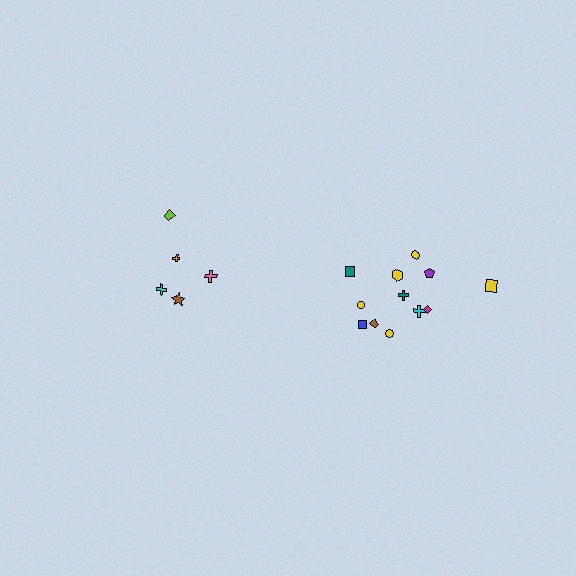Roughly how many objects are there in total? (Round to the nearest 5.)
Roughly 15 objects in total.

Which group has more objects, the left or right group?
The right group.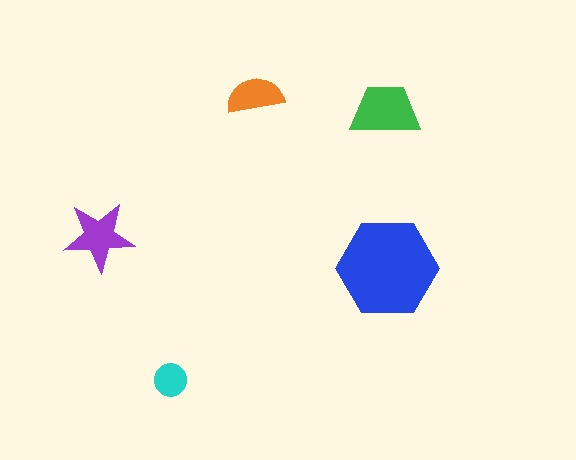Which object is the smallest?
The cyan circle.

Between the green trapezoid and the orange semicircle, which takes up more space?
The green trapezoid.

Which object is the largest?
The blue hexagon.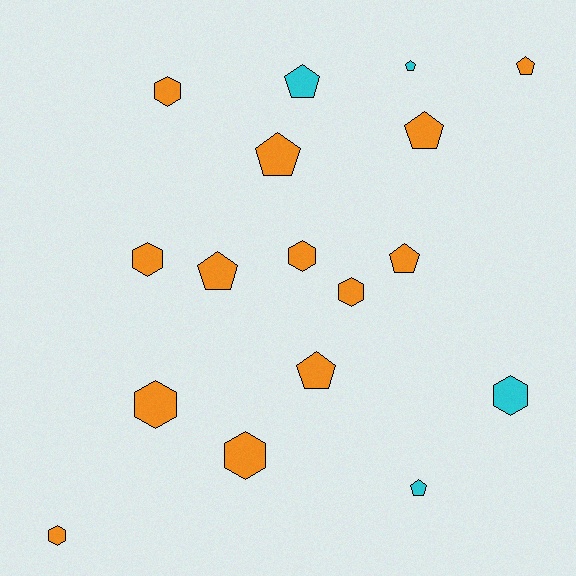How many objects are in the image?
There are 17 objects.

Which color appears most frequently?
Orange, with 13 objects.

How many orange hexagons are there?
There are 7 orange hexagons.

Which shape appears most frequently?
Pentagon, with 9 objects.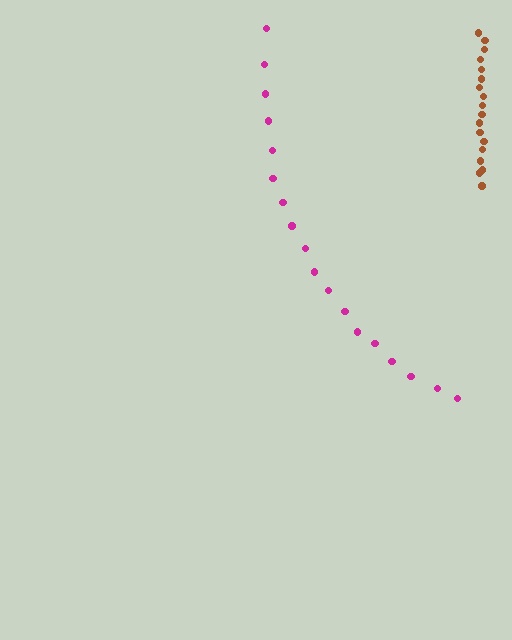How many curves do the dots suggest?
There are 2 distinct paths.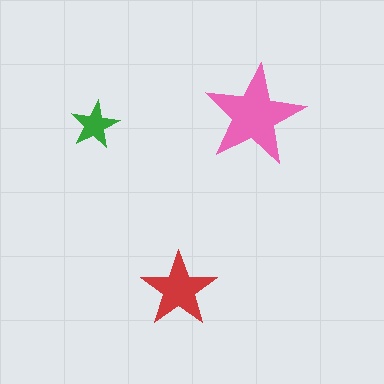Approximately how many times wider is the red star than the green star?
About 1.5 times wider.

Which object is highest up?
The pink star is topmost.